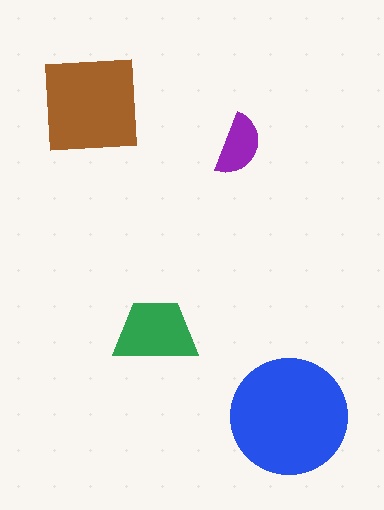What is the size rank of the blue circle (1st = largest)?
1st.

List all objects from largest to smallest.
The blue circle, the brown square, the green trapezoid, the purple semicircle.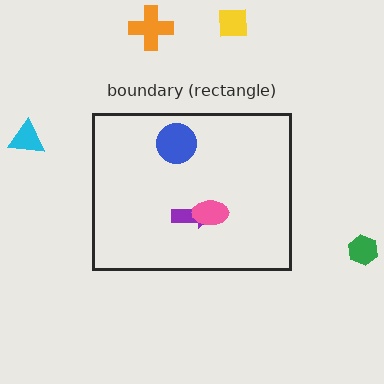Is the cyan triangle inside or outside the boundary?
Outside.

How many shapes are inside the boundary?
3 inside, 4 outside.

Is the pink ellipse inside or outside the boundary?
Inside.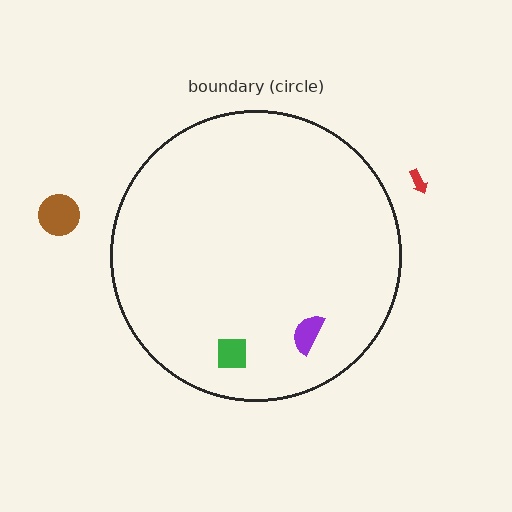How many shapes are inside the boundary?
2 inside, 2 outside.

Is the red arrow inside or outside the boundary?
Outside.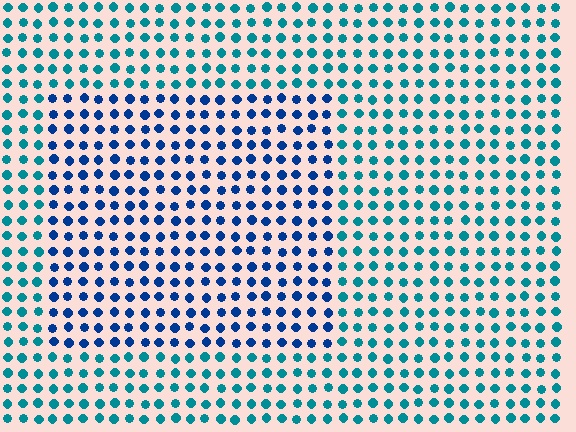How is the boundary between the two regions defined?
The boundary is defined purely by a slight shift in hue (about 35 degrees). Spacing, size, and orientation are identical on both sides.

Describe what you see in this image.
The image is filled with small teal elements in a uniform arrangement. A rectangle-shaped region is visible where the elements are tinted to a slightly different hue, forming a subtle color boundary.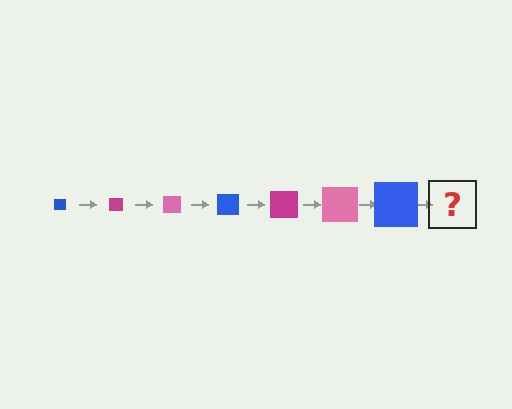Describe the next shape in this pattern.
It should be a magenta square, larger than the previous one.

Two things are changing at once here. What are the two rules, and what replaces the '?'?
The two rules are that the square grows larger each step and the color cycles through blue, magenta, and pink. The '?' should be a magenta square, larger than the previous one.